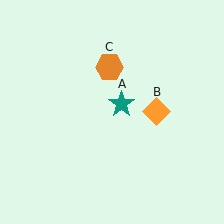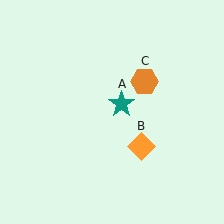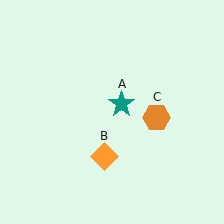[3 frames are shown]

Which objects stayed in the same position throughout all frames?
Teal star (object A) remained stationary.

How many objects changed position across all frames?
2 objects changed position: orange diamond (object B), orange hexagon (object C).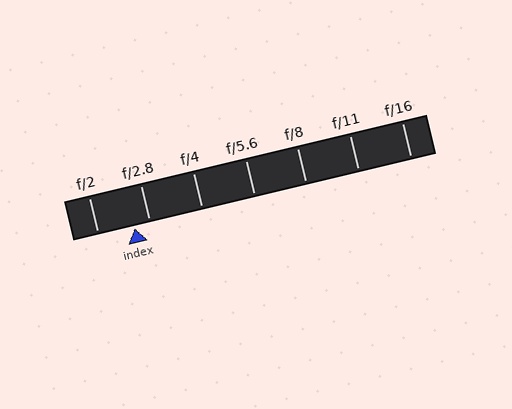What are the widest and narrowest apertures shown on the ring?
The widest aperture shown is f/2 and the narrowest is f/16.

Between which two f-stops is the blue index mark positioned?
The index mark is between f/2 and f/2.8.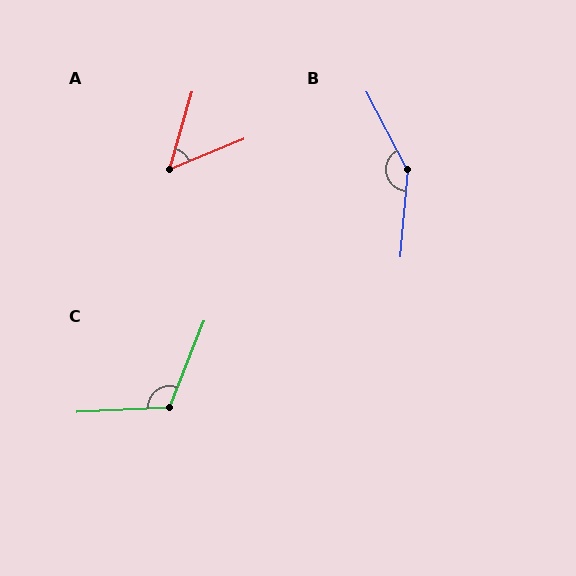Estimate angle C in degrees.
Approximately 115 degrees.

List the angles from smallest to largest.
A (52°), C (115°), B (148°).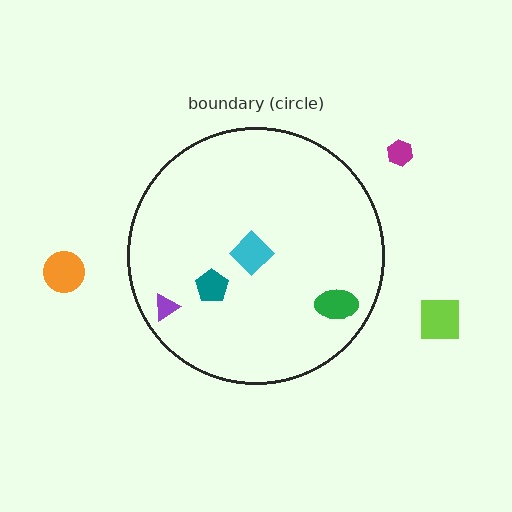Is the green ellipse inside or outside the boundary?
Inside.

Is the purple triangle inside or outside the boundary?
Inside.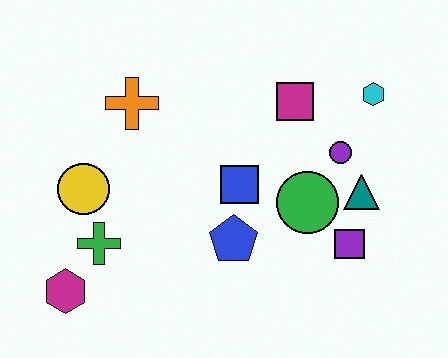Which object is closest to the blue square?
The blue pentagon is closest to the blue square.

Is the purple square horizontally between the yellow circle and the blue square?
No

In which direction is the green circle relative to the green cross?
The green circle is to the right of the green cross.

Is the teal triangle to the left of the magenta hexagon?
No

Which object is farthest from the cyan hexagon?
The magenta hexagon is farthest from the cyan hexagon.